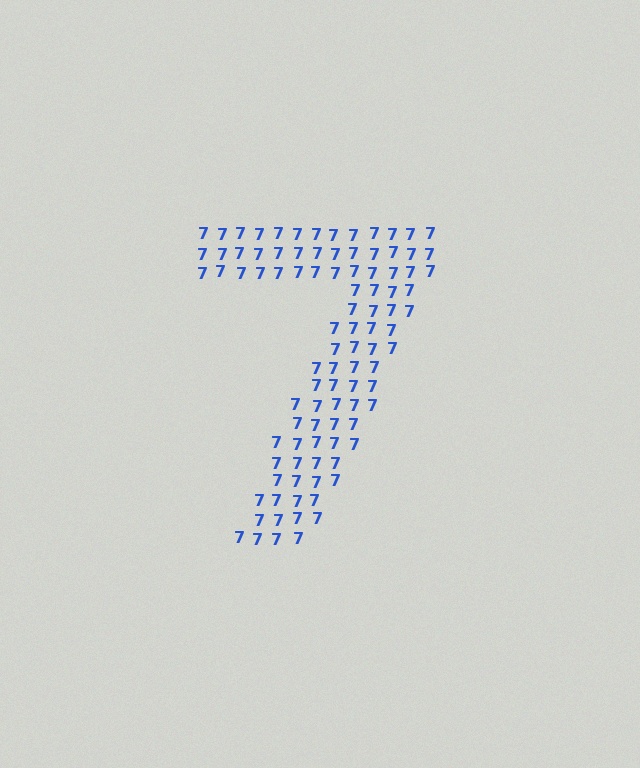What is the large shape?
The large shape is the digit 7.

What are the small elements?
The small elements are digit 7's.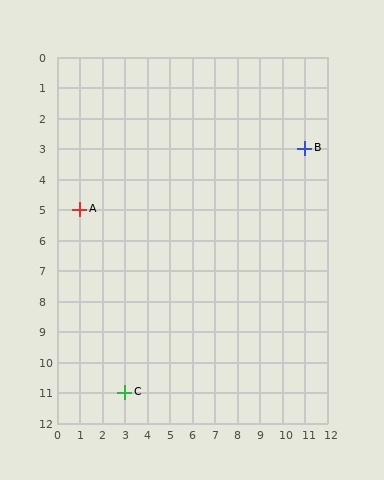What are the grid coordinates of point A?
Point A is at grid coordinates (1, 5).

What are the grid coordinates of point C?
Point C is at grid coordinates (3, 11).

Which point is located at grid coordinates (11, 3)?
Point B is at (11, 3).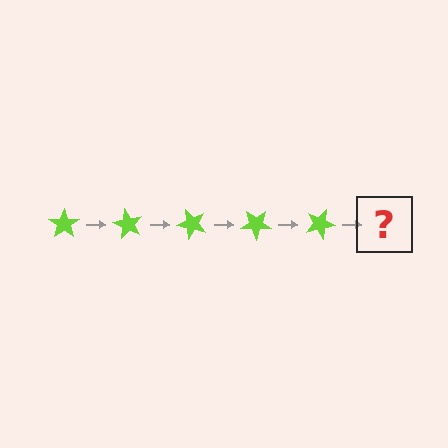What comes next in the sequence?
The next element should be a lime star rotated 300 degrees.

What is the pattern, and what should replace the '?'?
The pattern is that the star rotates 60 degrees each step. The '?' should be a lime star rotated 300 degrees.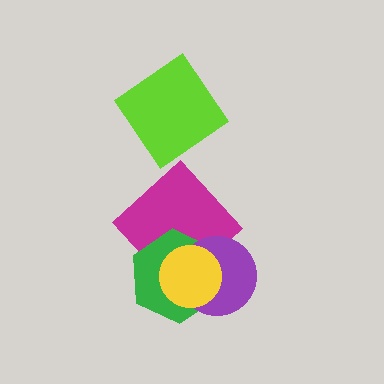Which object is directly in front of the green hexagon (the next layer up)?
The purple circle is directly in front of the green hexagon.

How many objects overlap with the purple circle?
3 objects overlap with the purple circle.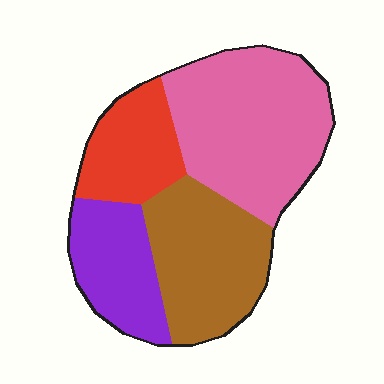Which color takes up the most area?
Pink, at roughly 40%.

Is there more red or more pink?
Pink.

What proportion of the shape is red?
Red covers about 15% of the shape.